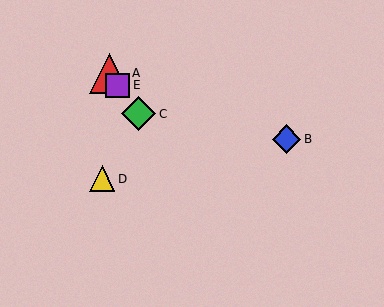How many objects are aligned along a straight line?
3 objects (A, C, E) are aligned along a straight line.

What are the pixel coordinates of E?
Object E is at (118, 85).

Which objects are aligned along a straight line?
Objects A, C, E are aligned along a straight line.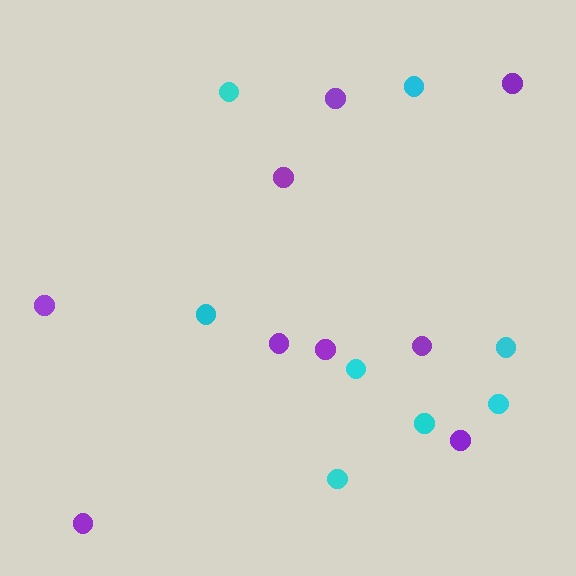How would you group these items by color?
There are 2 groups: one group of cyan circles (8) and one group of purple circles (9).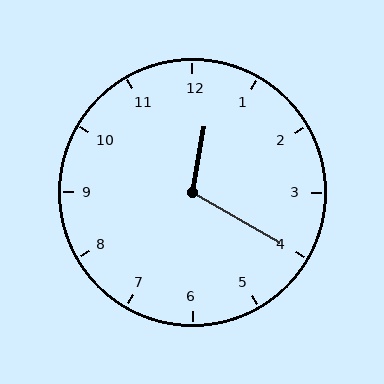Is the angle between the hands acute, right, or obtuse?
It is obtuse.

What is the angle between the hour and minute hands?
Approximately 110 degrees.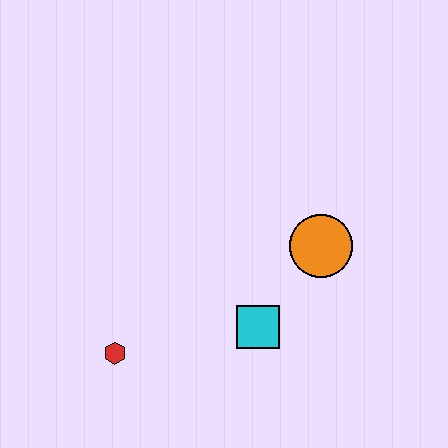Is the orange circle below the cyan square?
No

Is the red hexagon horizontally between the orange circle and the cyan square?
No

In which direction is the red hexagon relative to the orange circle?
The red hexagon is to the left of the orange circle.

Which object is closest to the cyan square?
The orange circle is closest to the cyan square.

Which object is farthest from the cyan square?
The red hexagon is farthest from the cyan square.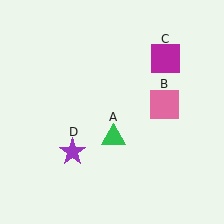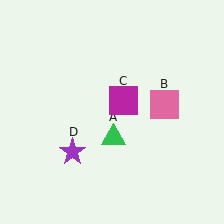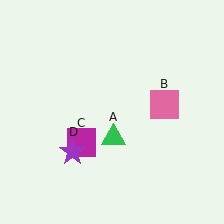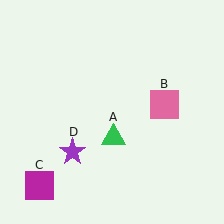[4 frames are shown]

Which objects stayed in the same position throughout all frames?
Green triangle (object A) and pink square (object B) and purple star (object D) remained stationary.